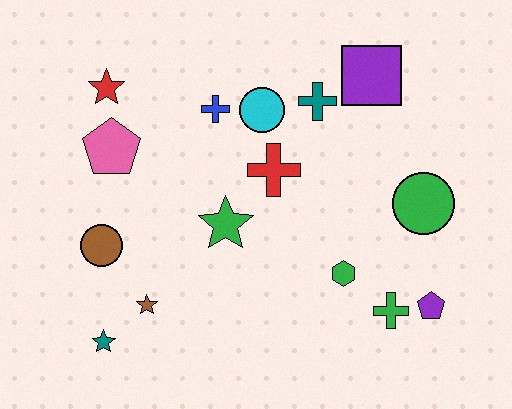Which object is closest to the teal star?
The brown star is closest to the teal star.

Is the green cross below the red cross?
Yes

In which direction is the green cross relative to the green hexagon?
The green cross is to the right of the green hexagon.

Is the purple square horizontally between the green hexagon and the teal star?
No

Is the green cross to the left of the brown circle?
No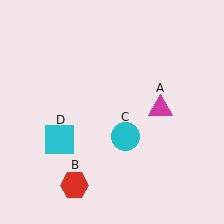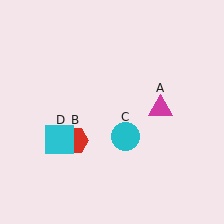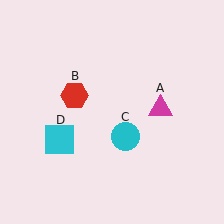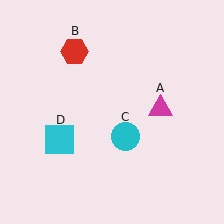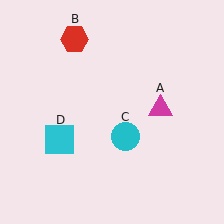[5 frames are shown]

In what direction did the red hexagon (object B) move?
The red hexagon (object B) moved up.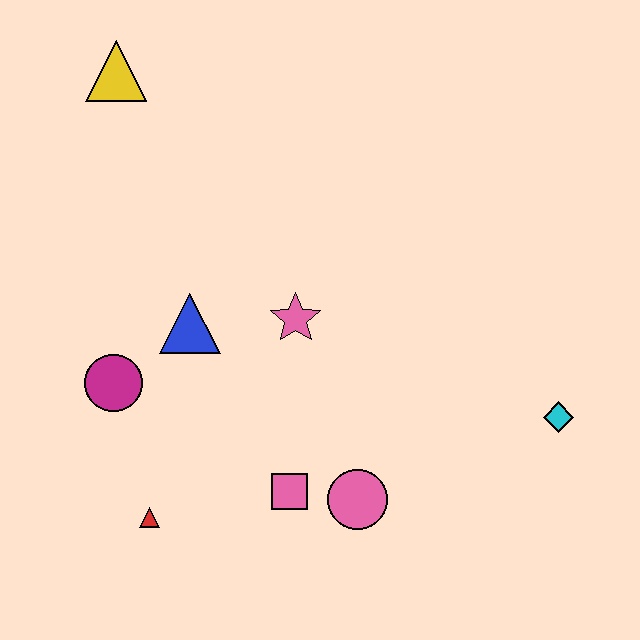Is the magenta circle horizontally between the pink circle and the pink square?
No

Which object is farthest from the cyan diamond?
The yellow triangle is farthest from the cyan diamond.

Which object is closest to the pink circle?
The pink square is closest to the pink circle.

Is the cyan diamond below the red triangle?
No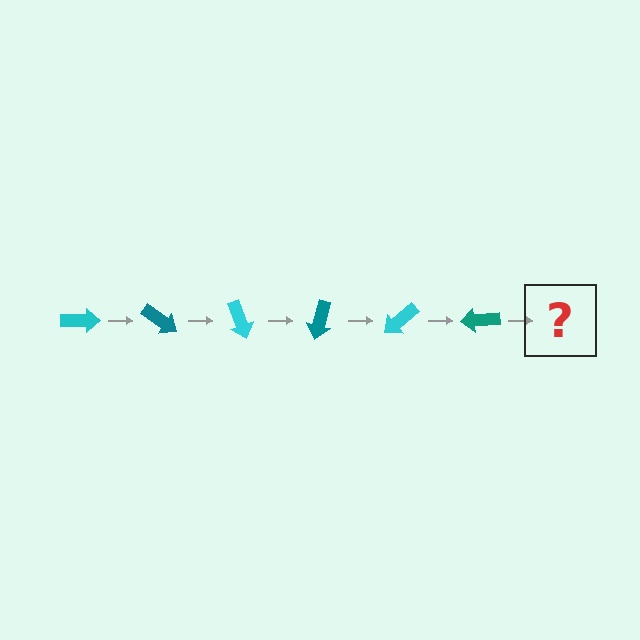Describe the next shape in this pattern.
It should be a cyan arrow, rotated 210 degrees from the start.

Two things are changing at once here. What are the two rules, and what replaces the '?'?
The two rules are that it rotates 35 degrees each step and the color cycles through cyan and teal. The '?' should be a cyan arrow, rotated 210 degrees from the start.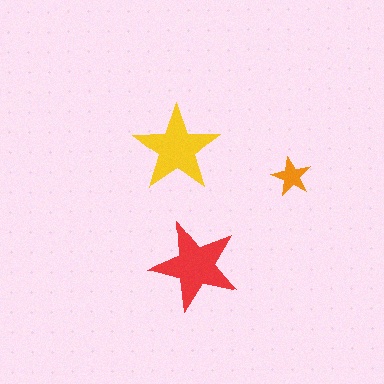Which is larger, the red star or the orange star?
The red one.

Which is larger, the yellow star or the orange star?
The yellow one.